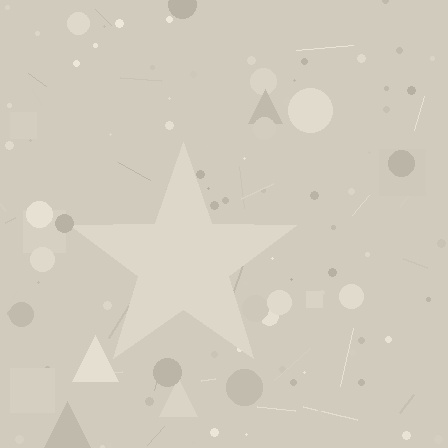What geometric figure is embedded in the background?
A star is embedded in the background.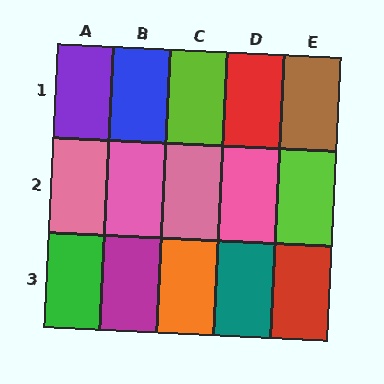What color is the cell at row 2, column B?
Pink.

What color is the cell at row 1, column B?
Blue.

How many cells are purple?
1 cell is purple.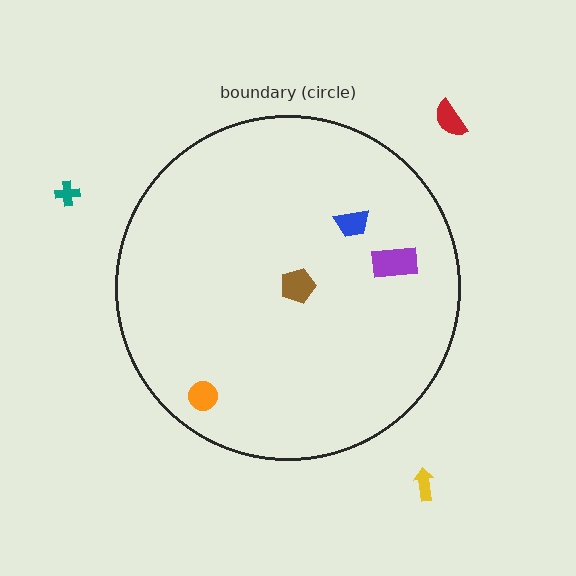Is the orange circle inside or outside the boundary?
Inside.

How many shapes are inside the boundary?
4 inside, 3 outside.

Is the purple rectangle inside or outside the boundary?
Inside.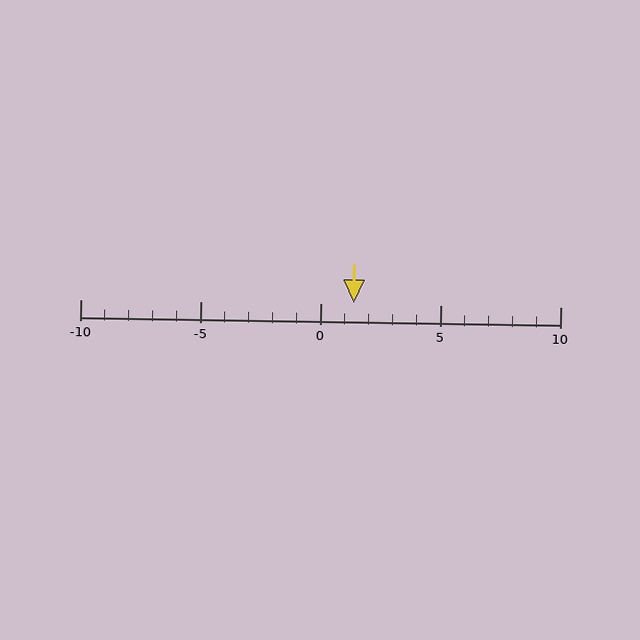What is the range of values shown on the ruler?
The ruler shows values from -10 to 10.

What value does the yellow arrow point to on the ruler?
The yellow arrow points to approximately 1.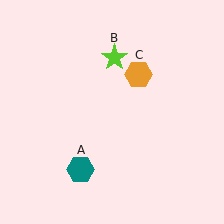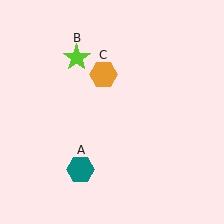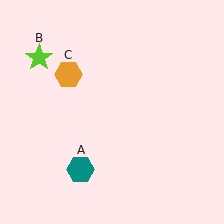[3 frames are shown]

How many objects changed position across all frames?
2 objects changed position: lime star (object B), orange hexagon (object C).